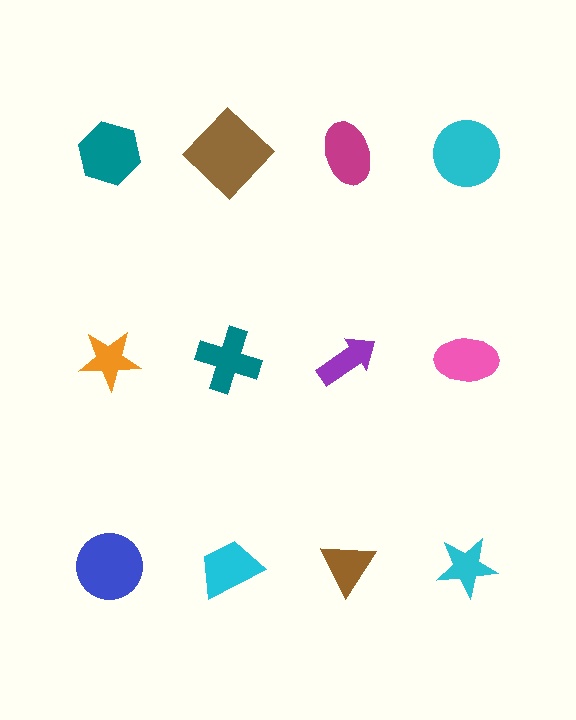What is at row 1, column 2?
A brown diamond.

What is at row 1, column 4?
A cyan circle.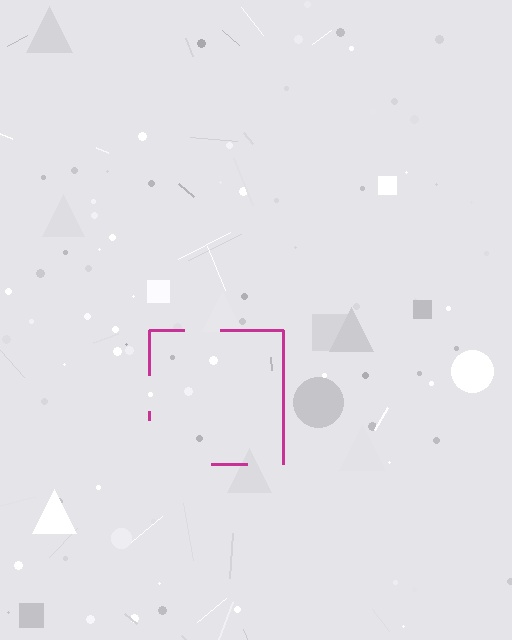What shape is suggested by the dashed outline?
The dashed outline suggests a square.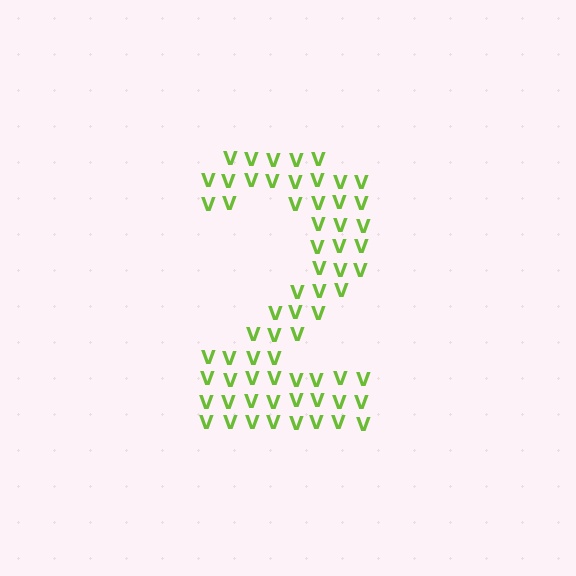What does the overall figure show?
The overall figure shows the digit 2.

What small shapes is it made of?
It is made of small letter V's.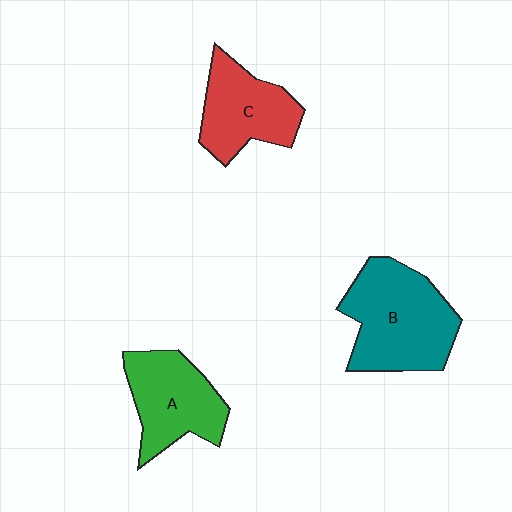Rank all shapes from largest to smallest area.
From largest to smallest: B (teal), A (green), C (red).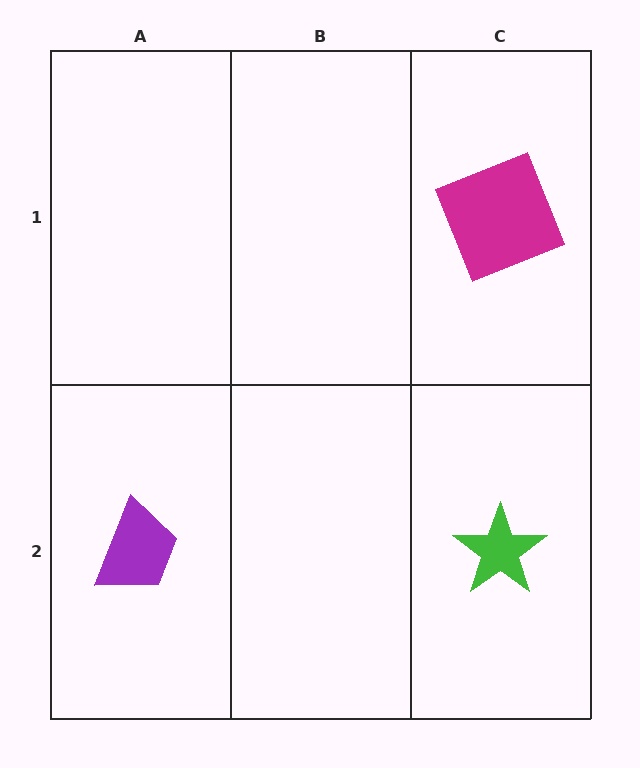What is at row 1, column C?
A magenta square.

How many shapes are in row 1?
1 shape.